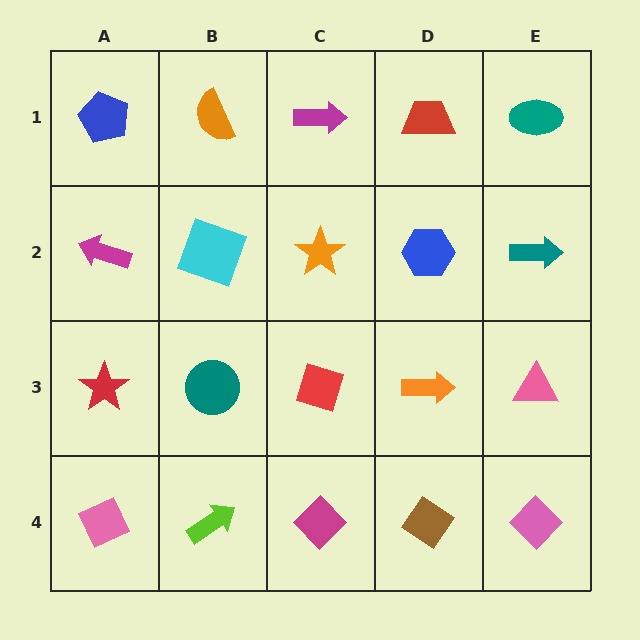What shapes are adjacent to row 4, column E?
A pink triangle (row 3, column E), a brown diamond (row 4, column D).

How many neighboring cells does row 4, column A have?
2.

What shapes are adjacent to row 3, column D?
A blue hexagon (row 2, column D), a brown diamond (row 4, column D), a red diamond (row 3, column C), a pink triangle (row 3, column E).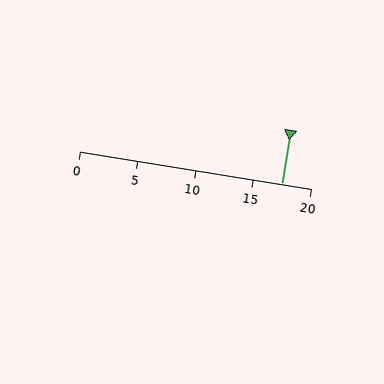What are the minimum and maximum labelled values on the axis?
The axis runs from 0 to 20.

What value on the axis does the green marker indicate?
The marker indicates approximately 17.5.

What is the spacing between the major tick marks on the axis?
The major ticks are spaced 5 apart.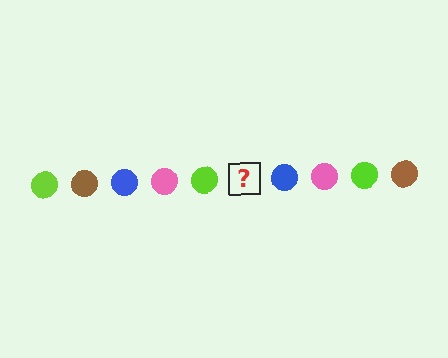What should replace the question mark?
The question mark should be replaced with a brown circle.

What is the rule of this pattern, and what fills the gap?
The rule is that the pattern cycles through lime, brown, blue, pink circles. The gap should be filled with a brown circle.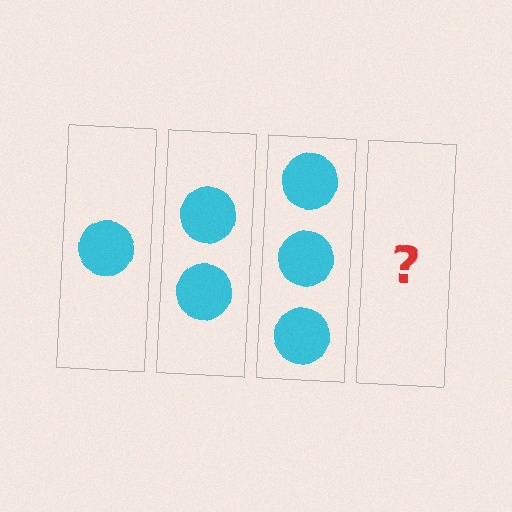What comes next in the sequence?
The next element should be 4 circles.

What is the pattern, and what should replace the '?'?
The pattern is that each step adds one more circle. The '?' should be 4 circles.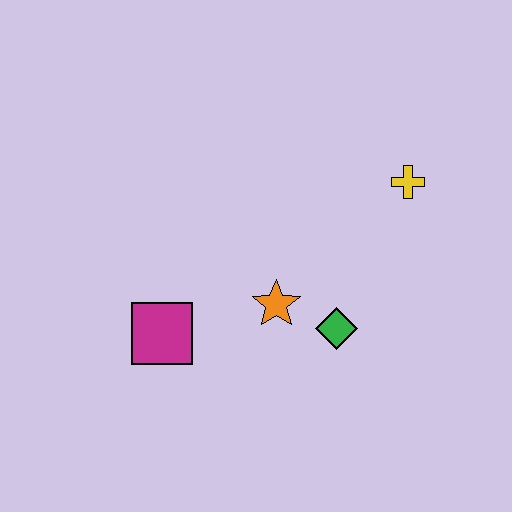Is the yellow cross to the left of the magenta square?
No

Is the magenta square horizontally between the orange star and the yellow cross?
No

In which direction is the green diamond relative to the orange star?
The green diamond is to the right of the orange star.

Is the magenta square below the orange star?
Yes